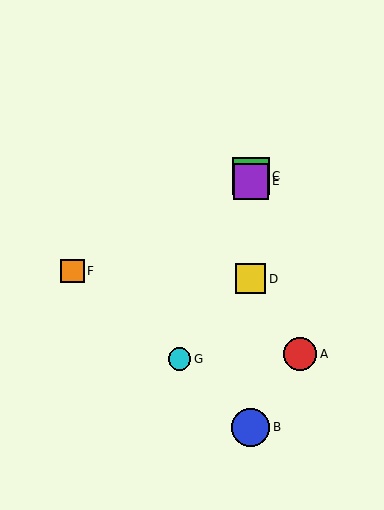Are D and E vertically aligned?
Yes, both are at x≈251.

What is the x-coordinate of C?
Object C is at x≈251.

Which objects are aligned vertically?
Objects B, C, D, E are aligned vertically.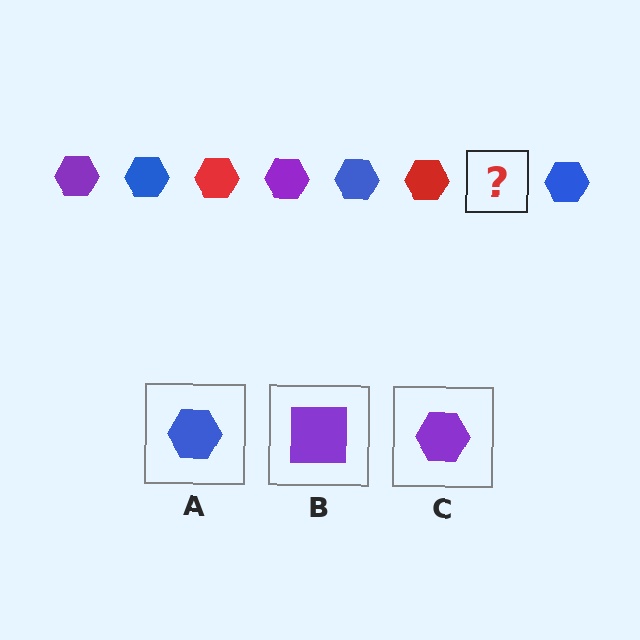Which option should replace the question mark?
Option C.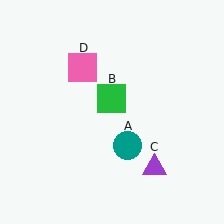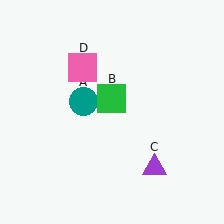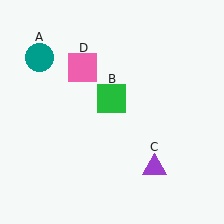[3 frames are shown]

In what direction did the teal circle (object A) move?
The teal circle (object A) moved up and to the left.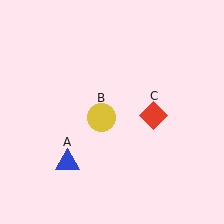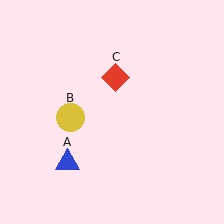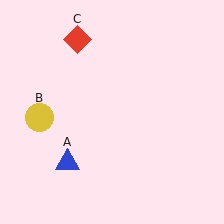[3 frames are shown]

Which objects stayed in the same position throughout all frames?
Blue triangle (object A) remained stationary.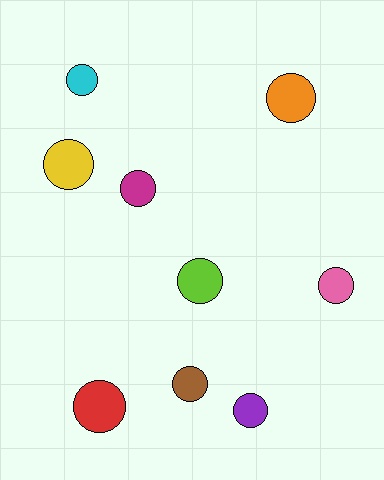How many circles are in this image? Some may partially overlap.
There are 9 circles.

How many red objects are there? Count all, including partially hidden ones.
There is 1 red object.